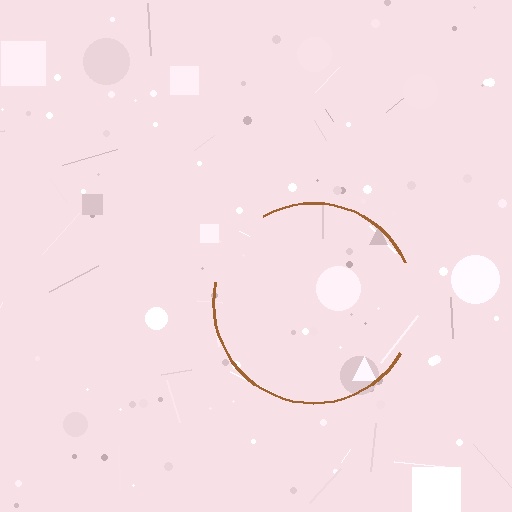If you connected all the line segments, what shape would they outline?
They would outline a circle.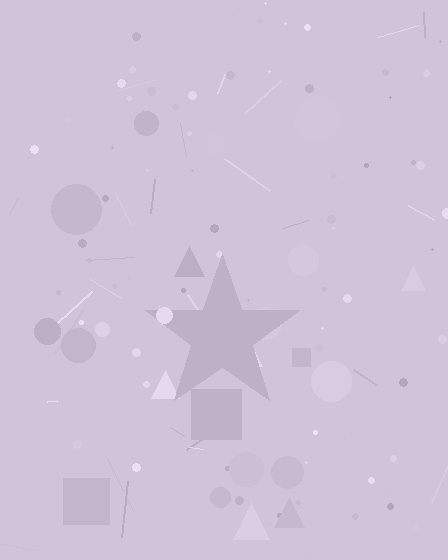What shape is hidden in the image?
A star is hidden in the image.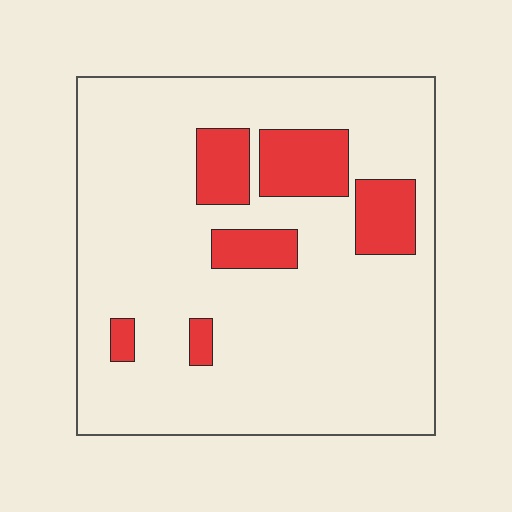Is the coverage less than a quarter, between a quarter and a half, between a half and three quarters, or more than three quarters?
Less than a quarter.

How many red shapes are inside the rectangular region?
6.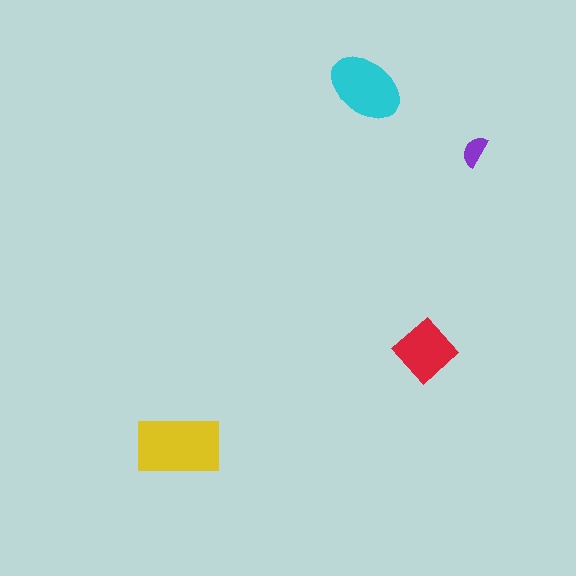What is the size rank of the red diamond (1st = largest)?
3rd.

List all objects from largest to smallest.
The yellow rectangle, the cyan ellipse, the red diamond, the purple semicircle.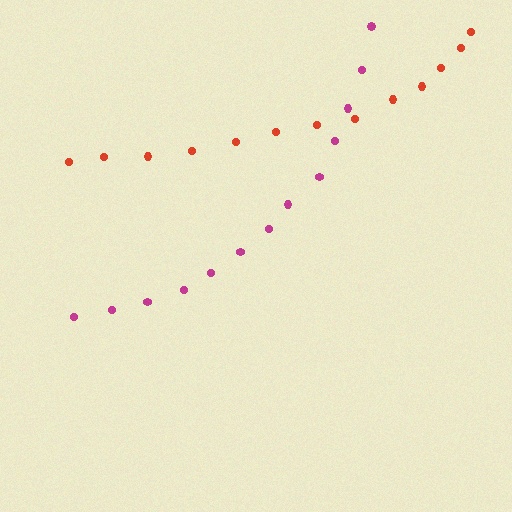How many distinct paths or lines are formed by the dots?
There are 2 distinct paths.